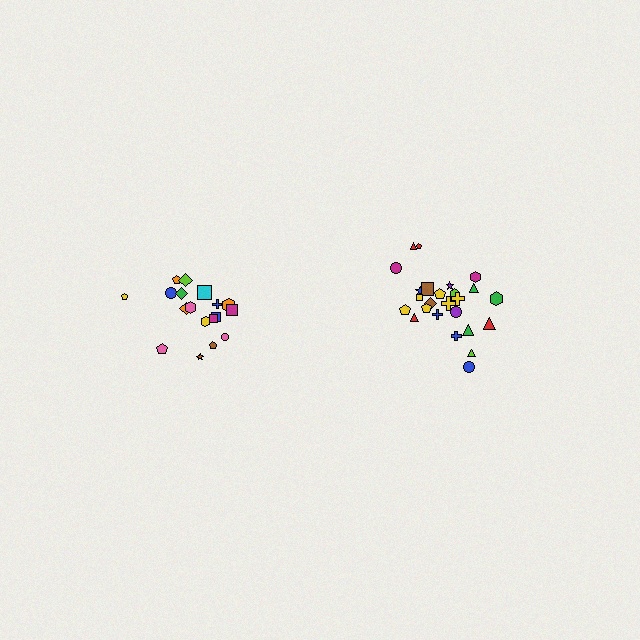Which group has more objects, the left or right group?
The right group.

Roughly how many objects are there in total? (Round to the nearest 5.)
Roughly 45 objects in total.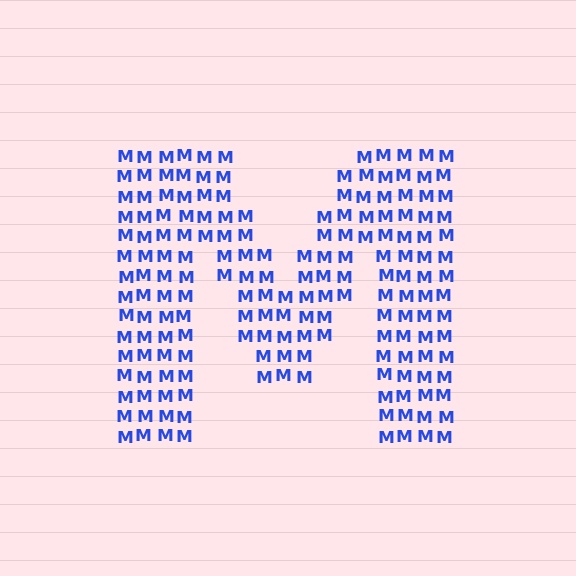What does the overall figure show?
The overall figure shows the letter M.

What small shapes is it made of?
It is made of small letter M's.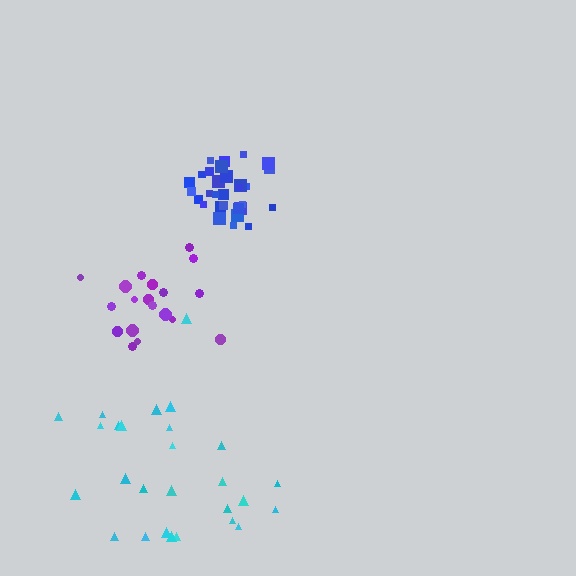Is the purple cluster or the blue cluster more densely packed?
Blue.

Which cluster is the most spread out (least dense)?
Cyan.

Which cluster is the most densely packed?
Blue.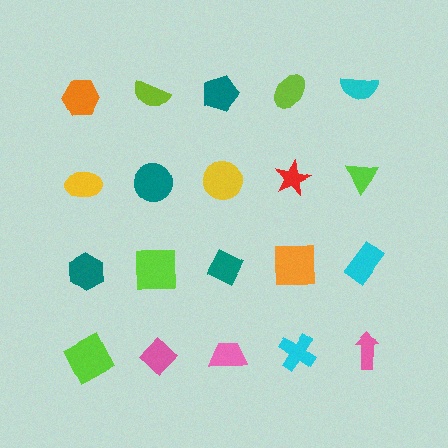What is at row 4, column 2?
A pink diamond.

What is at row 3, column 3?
A teal diamond.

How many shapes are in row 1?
5 shapes.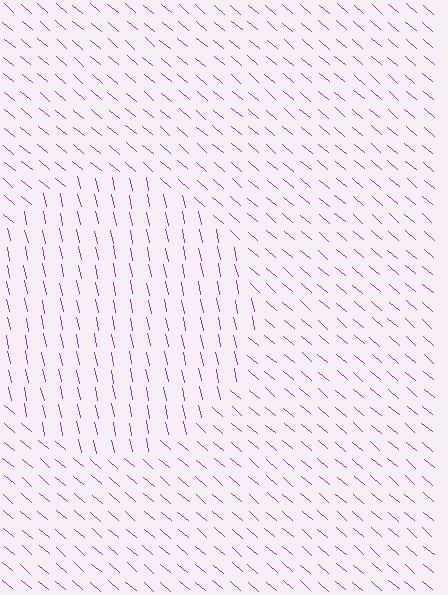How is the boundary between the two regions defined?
The boundary is defined purely by a change in line orientation (approximately 38 degrees difference). All lines are the same color and thickness.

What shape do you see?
I see a circle.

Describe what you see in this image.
The image is filled with small purple line segments. A circle region in the image has lines oriented differently from the surrounding lines, creating a visible texture boundary.